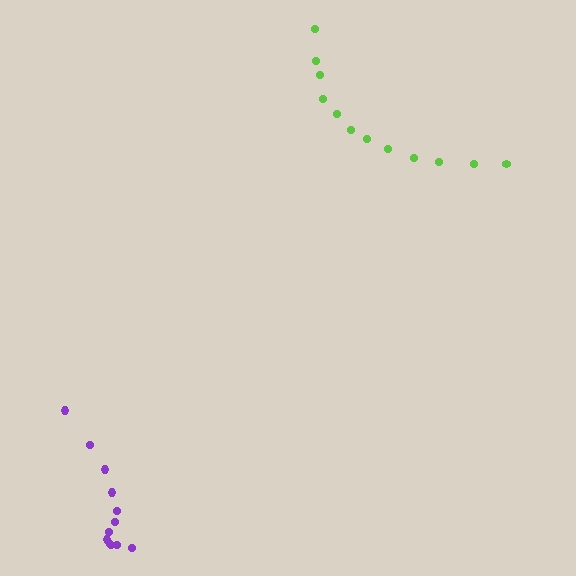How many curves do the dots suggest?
There are 2 distinct paths.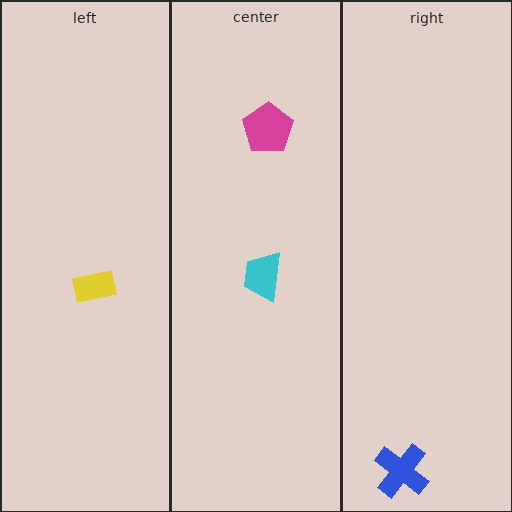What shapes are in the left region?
The yellow rectangle.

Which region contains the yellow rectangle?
The left region.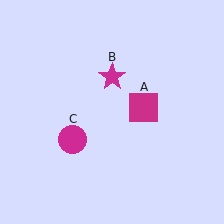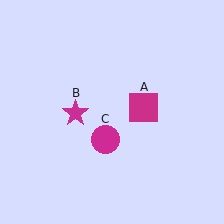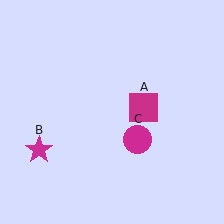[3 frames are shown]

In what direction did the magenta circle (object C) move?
The magenta circle (object C) moved right.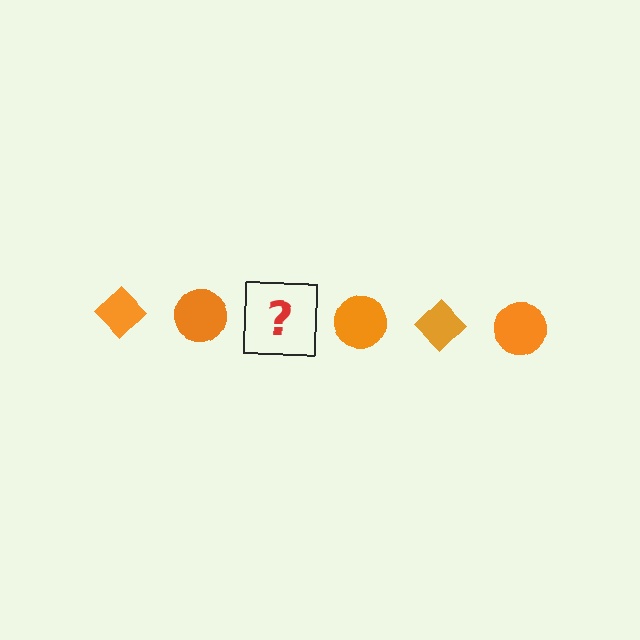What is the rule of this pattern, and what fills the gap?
The rule is that the pattern cycles through diamond, circle shapes in orange. The gap should be filled with an orange diamond.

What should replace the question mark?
The question mark should be replaced with an orange diamond.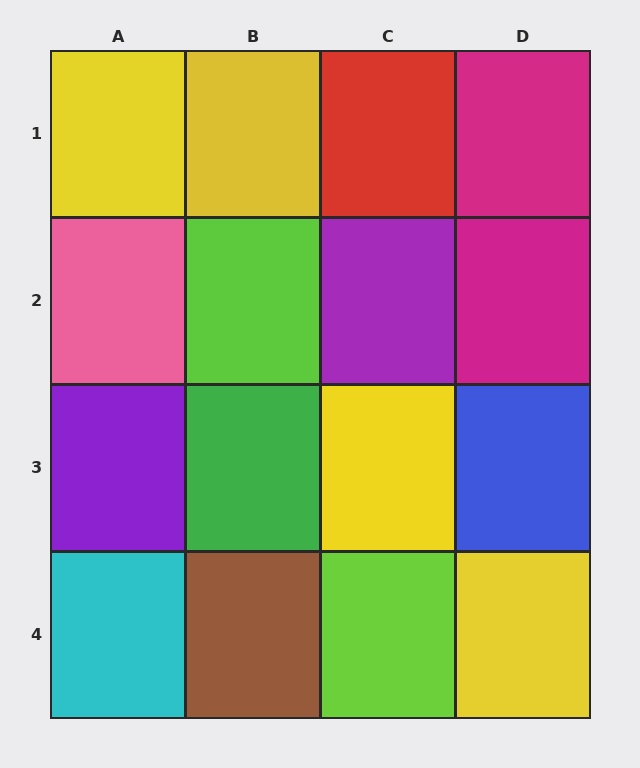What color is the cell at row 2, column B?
Lime.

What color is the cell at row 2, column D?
Magenta.